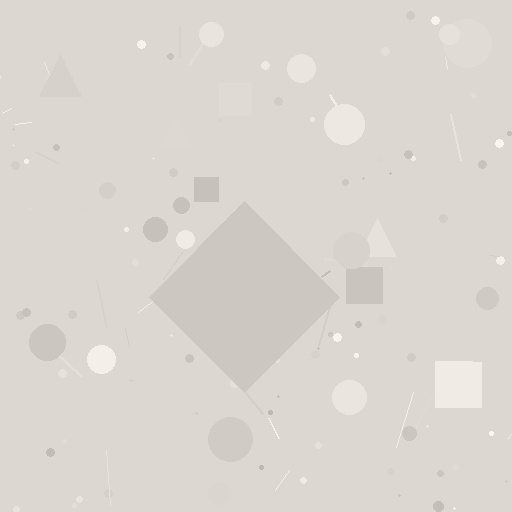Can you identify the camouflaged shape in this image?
The camouflaged shape is a diamond.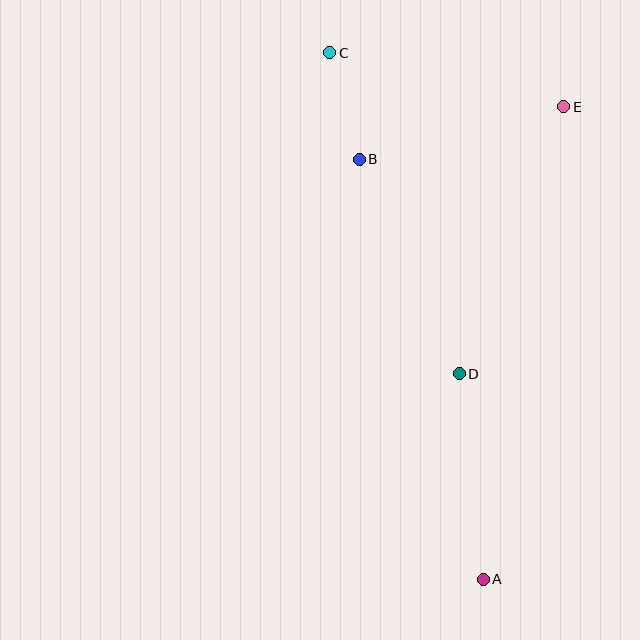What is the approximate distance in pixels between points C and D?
The distance between C and D is approximately 346 pixels.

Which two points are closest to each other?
Points B and C are closest to each other.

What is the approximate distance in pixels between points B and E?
The distance between B and E is approximately 211 pixels.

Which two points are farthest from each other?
Points A and C are farthest from each other.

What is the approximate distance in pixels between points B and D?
The distance between B and D is approximately 237 pixels.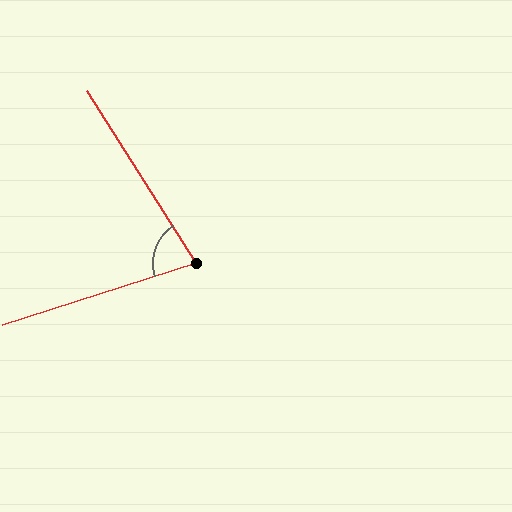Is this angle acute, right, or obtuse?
It is acute.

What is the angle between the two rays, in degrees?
Approximately 75 degrees.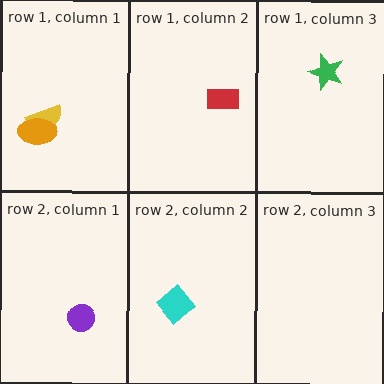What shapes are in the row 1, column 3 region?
The green star.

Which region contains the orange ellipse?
The row 1, column 1 region.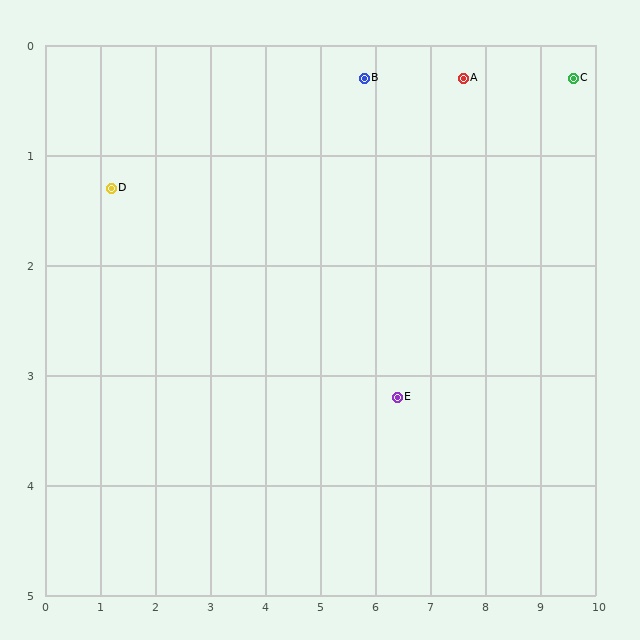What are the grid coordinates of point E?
Point E is at approximately (6.4, 3.2).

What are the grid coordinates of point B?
Point B is at approximately (5.8, 0.3).